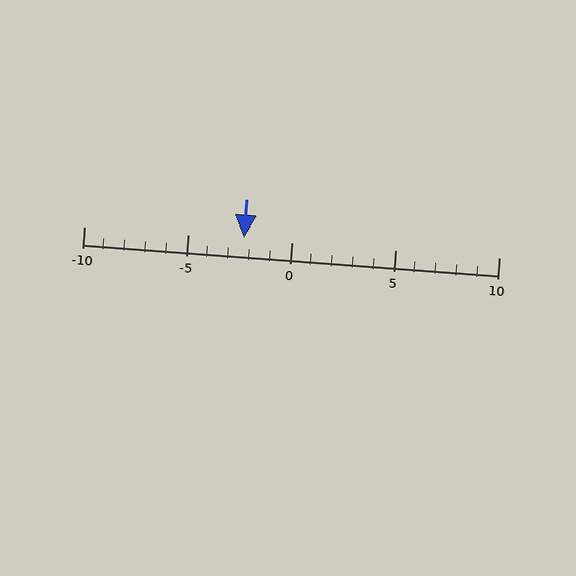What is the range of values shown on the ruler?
The ruler shows values from -10 to 10.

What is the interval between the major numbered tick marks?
The major tick marks are spaced 5 units apart.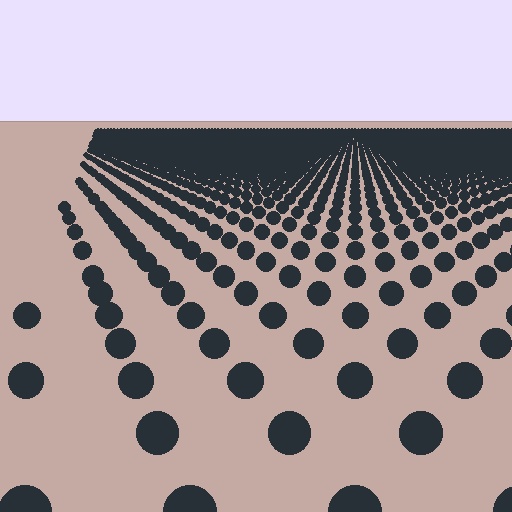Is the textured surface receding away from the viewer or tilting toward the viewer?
The surface is receding away from the viewer. Texture elements get smaller and denser toward the top.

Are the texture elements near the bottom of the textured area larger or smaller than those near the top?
Larger. Near the bottom, elements are closer to the viewer and appear at a bigger on-screen size.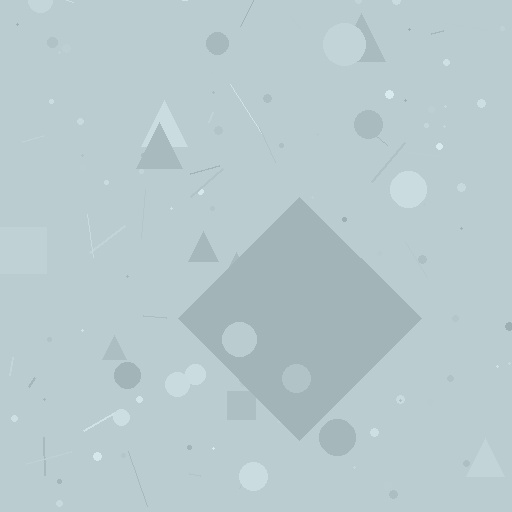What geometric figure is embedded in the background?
A diamond is embedded in the background.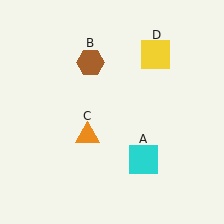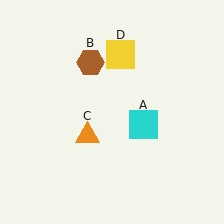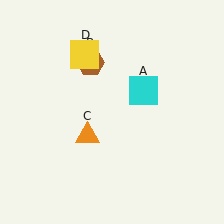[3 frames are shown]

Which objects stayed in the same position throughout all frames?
Brown hexagon (object B) and orange triangle (object C) remained stationary.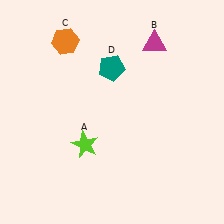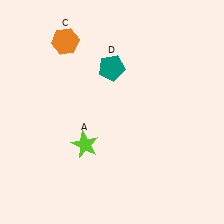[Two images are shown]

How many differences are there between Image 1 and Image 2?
There is 1 difference between the two images.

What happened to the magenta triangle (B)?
The magenta triangle (B) was removed in Image 2. It was in the top-right area of Image 1.